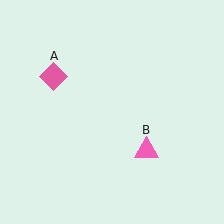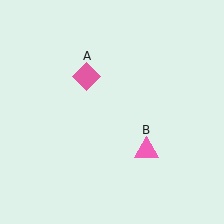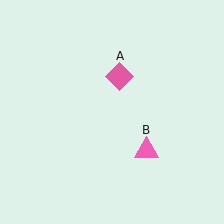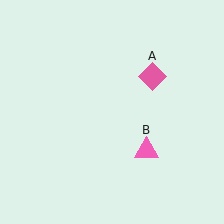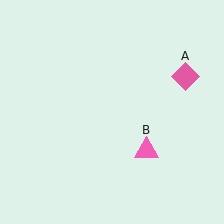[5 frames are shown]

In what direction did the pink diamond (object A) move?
The pink diamond (object A) moved right.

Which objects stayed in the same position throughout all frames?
Pink triangle (object B) remained stationary.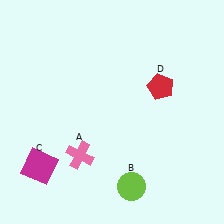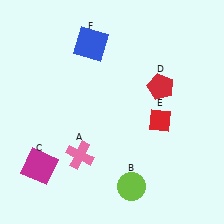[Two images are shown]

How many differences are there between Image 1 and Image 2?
There are 2 differences between the two images.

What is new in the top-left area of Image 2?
A blue square (F) was added in the top-left area of Image 2.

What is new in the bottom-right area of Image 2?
A red diamond (E) was added in the bottom-right area of Image 2.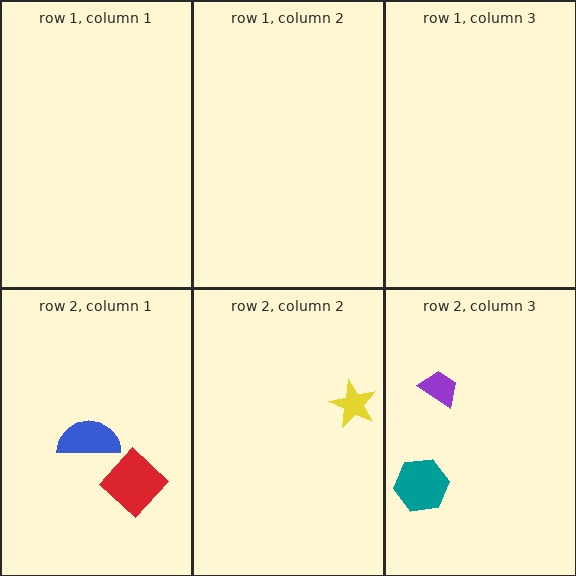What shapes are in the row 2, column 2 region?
The yellow star.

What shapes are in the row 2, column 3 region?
The purple trapezoid, the teal hexagon.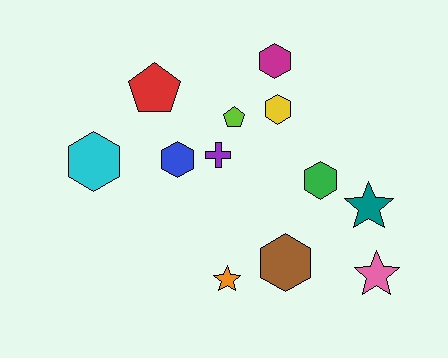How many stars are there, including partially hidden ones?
There are 3 stars.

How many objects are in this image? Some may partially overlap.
There are 12 objects.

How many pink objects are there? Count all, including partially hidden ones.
There is 1 pink object.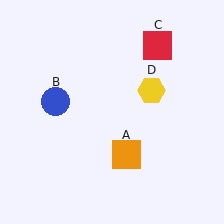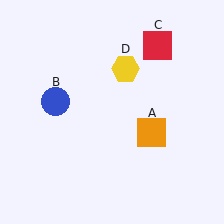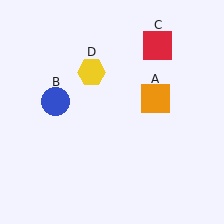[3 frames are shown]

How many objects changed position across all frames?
2 objects changed position: orange square (object A), yellow hexagon (object D).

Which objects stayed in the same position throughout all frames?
Blue circle (object B) and red square (object C) remained stationary.